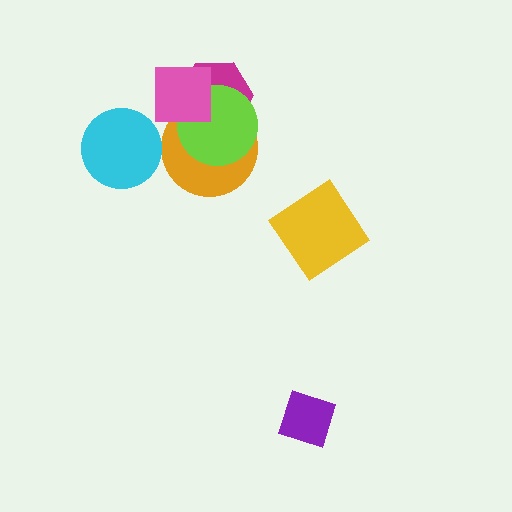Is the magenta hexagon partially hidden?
Yes, it is partially covered by another shape.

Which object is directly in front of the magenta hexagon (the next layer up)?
The orange circle is directly in front of the magenta hexagon.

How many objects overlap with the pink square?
3 objects overlap with the pink square.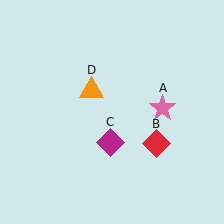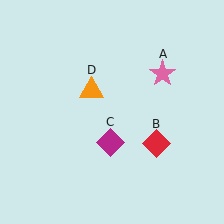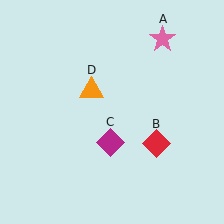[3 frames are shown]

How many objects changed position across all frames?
1 object changed position: pink star (object A).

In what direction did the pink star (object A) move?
The pink star (object A) moved up.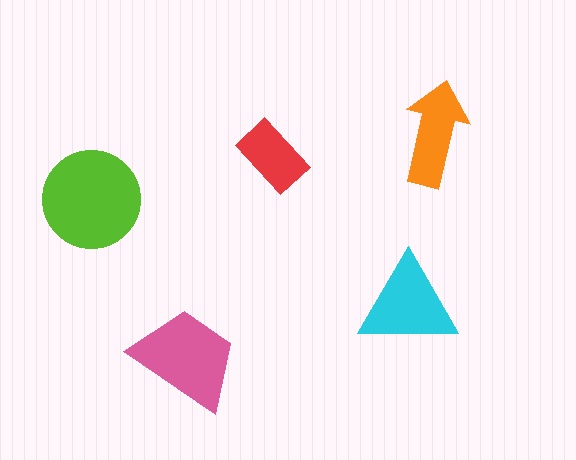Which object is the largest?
The lime circle.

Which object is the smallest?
The red rectangle.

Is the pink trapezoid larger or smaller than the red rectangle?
Larger.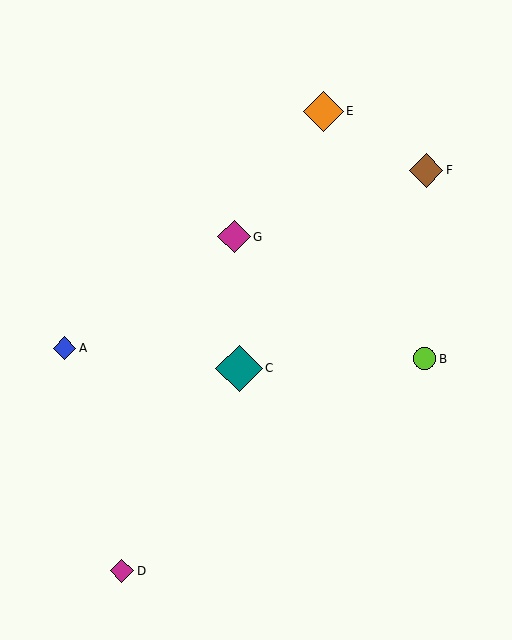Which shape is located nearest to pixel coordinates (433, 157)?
The brown diamond (labeled F) at (426, 170) is nearest to that location.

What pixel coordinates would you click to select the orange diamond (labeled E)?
Click at (324, 111) to select the orange diamond E.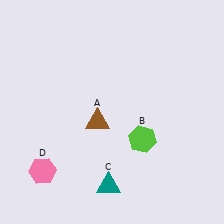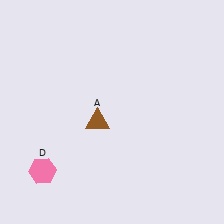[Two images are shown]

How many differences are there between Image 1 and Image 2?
There are 2 differences between the two images.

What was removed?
The teal triangle (C), the lime hexagon (B) were removed in Image 2.